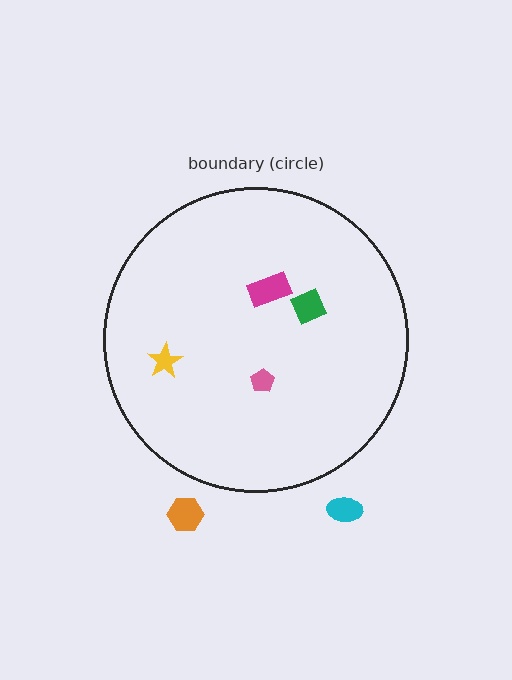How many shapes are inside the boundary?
4 inside, 2 outside.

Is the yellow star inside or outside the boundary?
Inside.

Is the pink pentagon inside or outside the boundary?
Inside.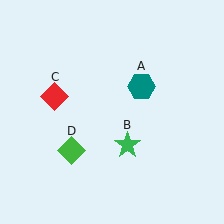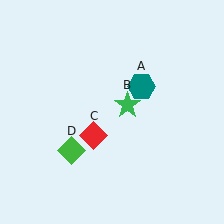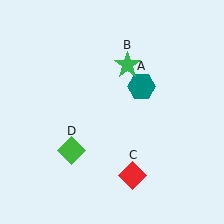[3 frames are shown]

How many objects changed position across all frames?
2 objects changed position: green star (object B), red diamond (object C).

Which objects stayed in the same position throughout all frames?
Teal hexagon (object A) and green diamond (object D) remained stationary.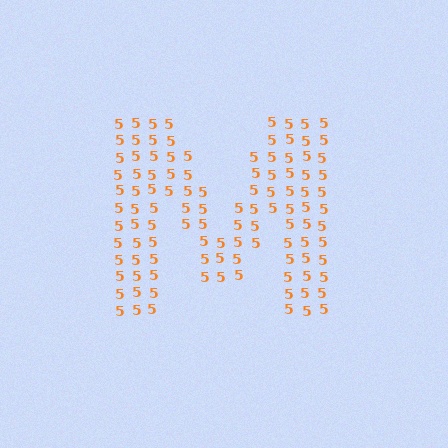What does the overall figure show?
The overall figure shows the letter M.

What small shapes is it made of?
It is made of small digit 5's.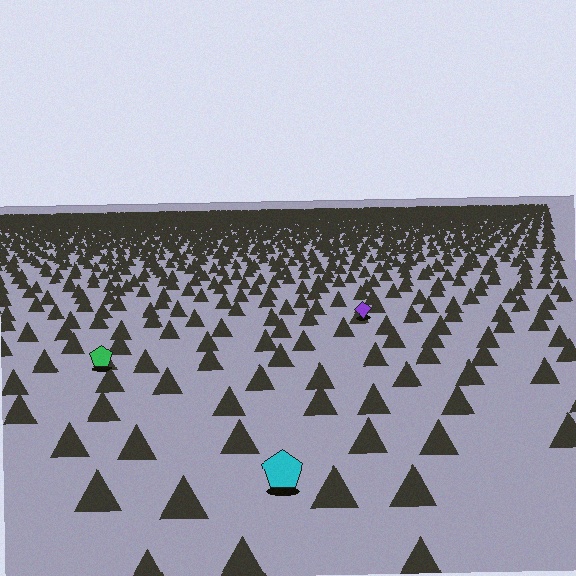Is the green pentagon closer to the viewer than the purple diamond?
Yes. The green pentagon is closer — you can tell from the texture gradient: the ground texture is coarser near it.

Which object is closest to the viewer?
The cyan pentagon is closest. The texture marks near it are larger and more spread out.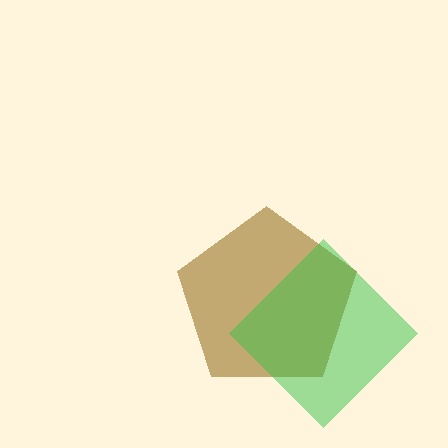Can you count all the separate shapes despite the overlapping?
Yes, there are 2 separate shapes.